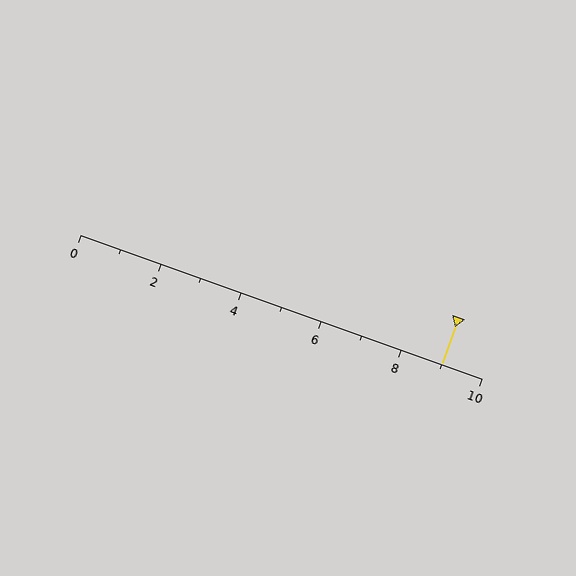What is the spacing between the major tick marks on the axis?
The major ticks are spaced 2 apart.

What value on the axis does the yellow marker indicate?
The marker indicates approximately 9.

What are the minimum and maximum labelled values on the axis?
The axis runs from 0 to 10.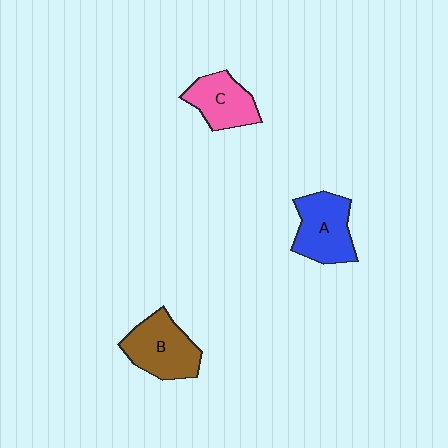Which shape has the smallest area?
Shape C (pink).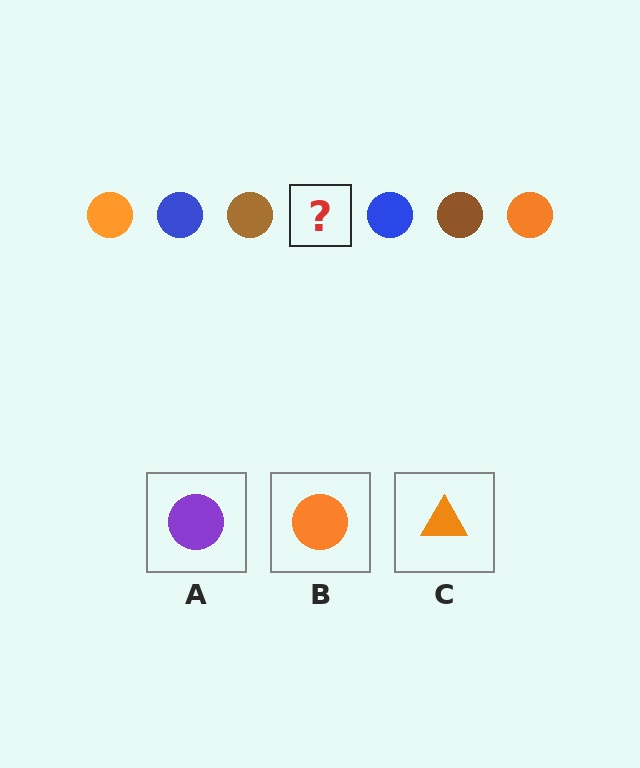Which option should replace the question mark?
Option B.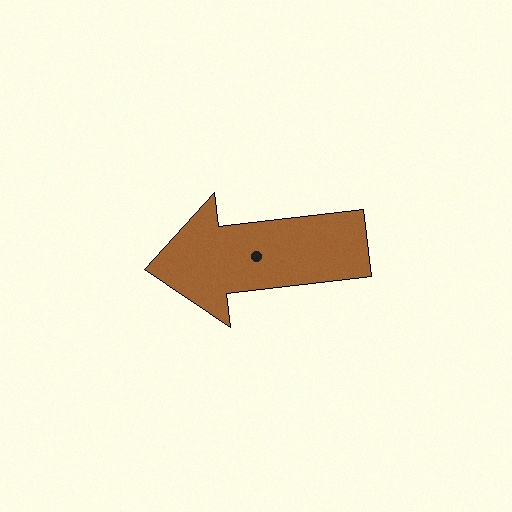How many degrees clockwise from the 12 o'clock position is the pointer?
Approximately 263 degrees.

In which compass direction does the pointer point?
West.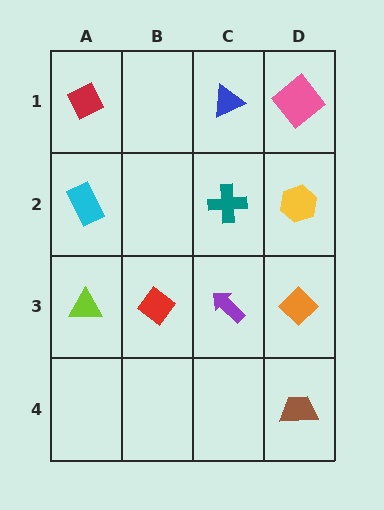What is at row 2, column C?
A teal cross.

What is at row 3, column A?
A lime triangle.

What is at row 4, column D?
A brown trapezoid.